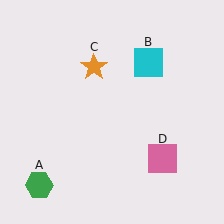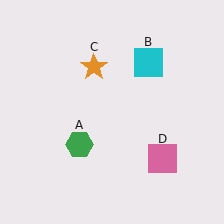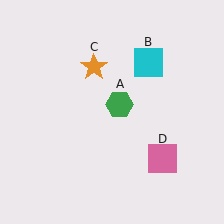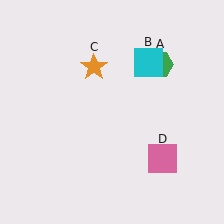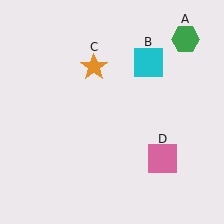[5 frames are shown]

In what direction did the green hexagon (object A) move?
The green hexagon (object A) moved up and to the right.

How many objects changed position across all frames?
1 object changed position: green hexagon (object A).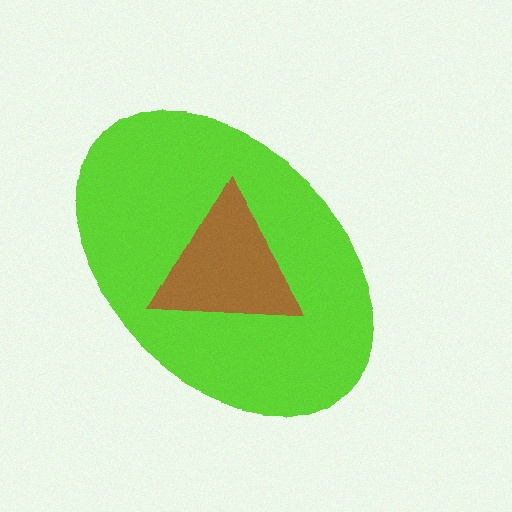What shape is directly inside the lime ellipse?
The brown triangle.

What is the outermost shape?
The lime ellipse.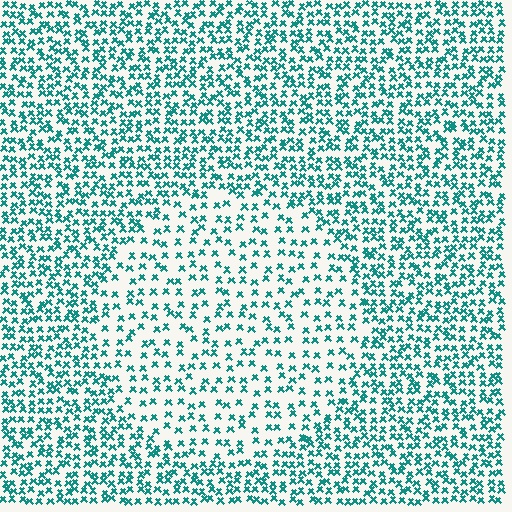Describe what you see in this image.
The image contains small teal elements arranged at two different densities. A circle-shaped region is visible where the elements are less densely packed than the surrounding area.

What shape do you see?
I see a circle.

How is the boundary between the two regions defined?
The boundary is defined by a change in element density (approximately 1.9x ratio). All elements are the same color, size, and shape.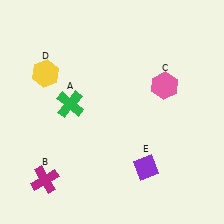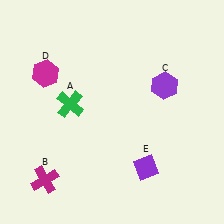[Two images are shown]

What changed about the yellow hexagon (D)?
In Image 1, D is yellow. In Image 2, it changed to magenta.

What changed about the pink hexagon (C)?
In Image 1, C is pink. In Image 2, it changed to purple.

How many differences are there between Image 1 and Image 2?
There are 2 differences between the two images.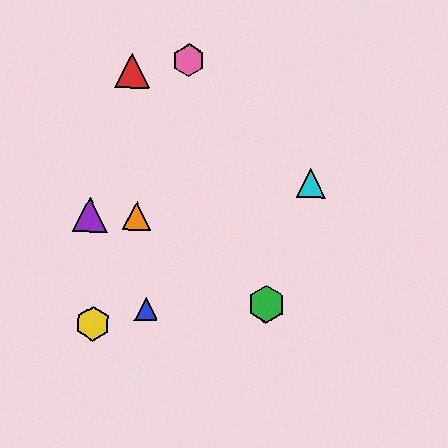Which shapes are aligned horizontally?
The purple triangle, the orange triangle are aligned horizontally.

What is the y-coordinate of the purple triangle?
The purple triangle is at y≈215.